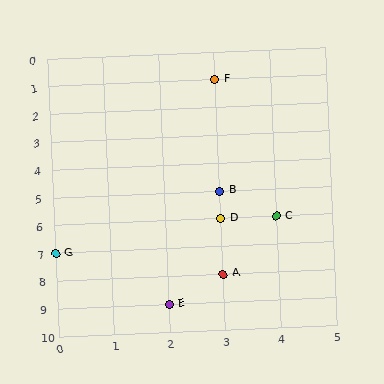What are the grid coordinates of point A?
Point A is at grid coordinates (3, 8).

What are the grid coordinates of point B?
Point B is at grid coordinates (3, 5).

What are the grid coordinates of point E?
Point E is at grid coordinates (2, 9).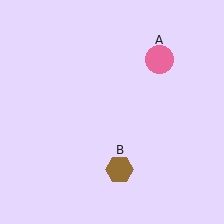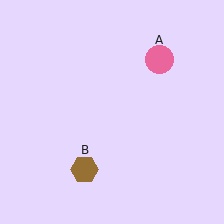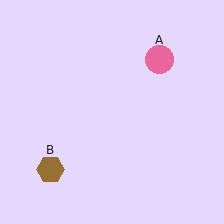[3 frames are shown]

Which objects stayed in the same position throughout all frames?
Pink circle (object A) remained stationary.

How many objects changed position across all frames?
1 object changed position: brown hexagon (object B).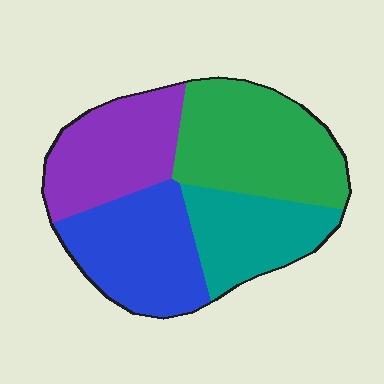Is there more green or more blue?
Green.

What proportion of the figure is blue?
Blue takes up about one quarter (1/4) of the figure.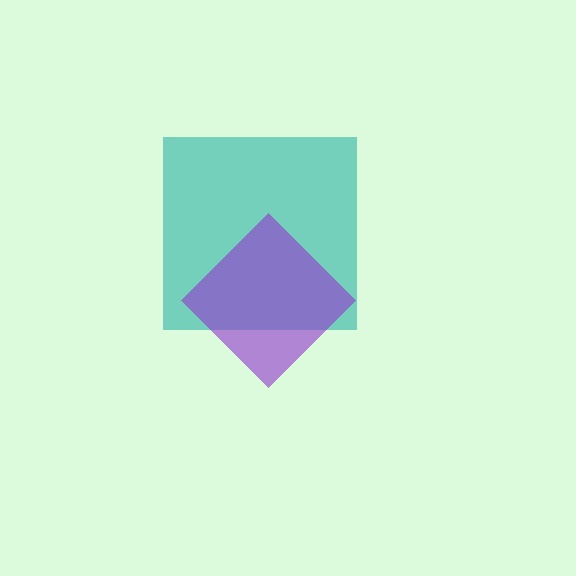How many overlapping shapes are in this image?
There are 2 overlapping shapes in the image.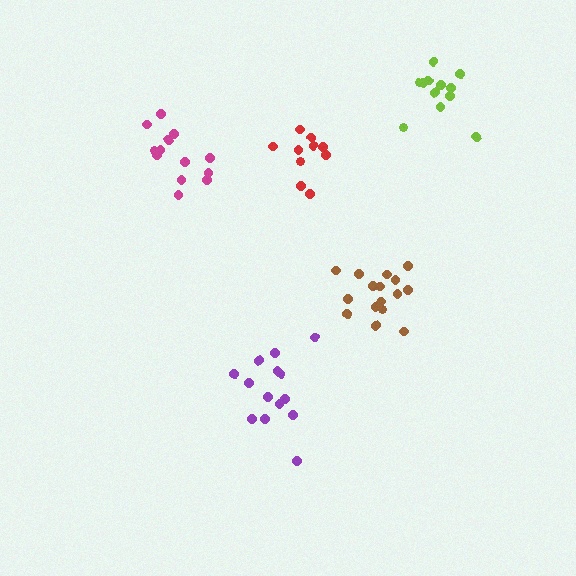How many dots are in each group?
Group 1: 12 dots, Group 2: 14 dots, Group 3: 16 dots, Group 4: 13 dots, Group 5: 10 dots (65 total).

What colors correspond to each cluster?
The clusters are colored: lime, purple, brown, magenta, red.